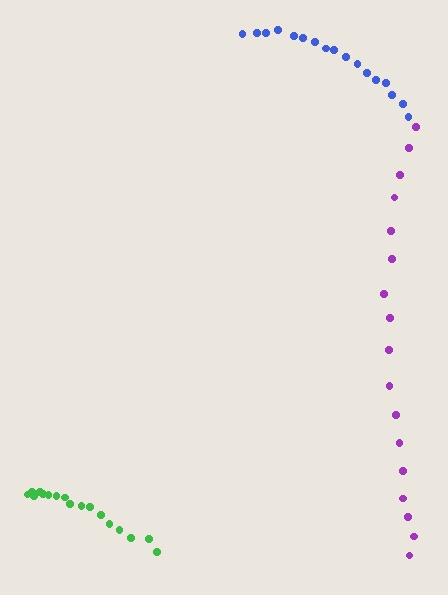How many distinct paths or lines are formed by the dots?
There are 3 distinct paths.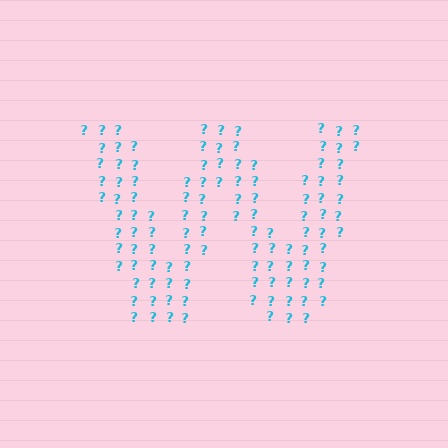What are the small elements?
The small elements are question marks.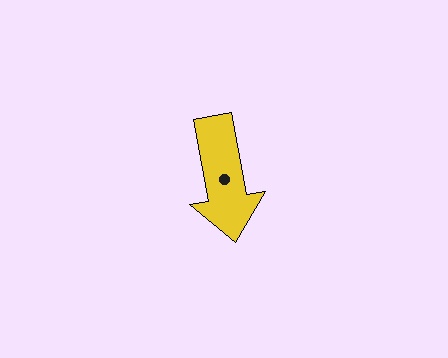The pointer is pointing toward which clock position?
Roughly 6 o'clock.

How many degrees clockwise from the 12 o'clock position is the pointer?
Approximately 170 degrees.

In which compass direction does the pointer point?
South.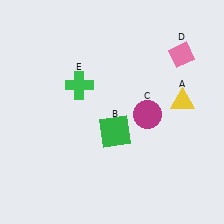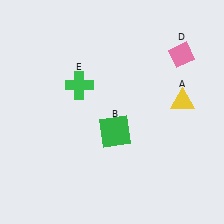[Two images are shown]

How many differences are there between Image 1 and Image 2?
There is 1 difference between the two images.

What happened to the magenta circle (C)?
The magenta circle (C) was removed in Image 2. It was in the bottom-right area of Image 1.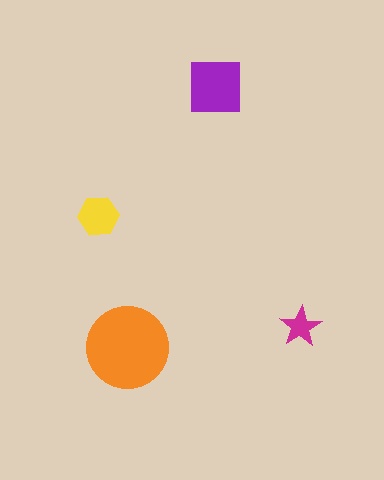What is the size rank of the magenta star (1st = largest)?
4th.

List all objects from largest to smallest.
The orange circle, the purple square, the yellow hexagon, the magenta star.